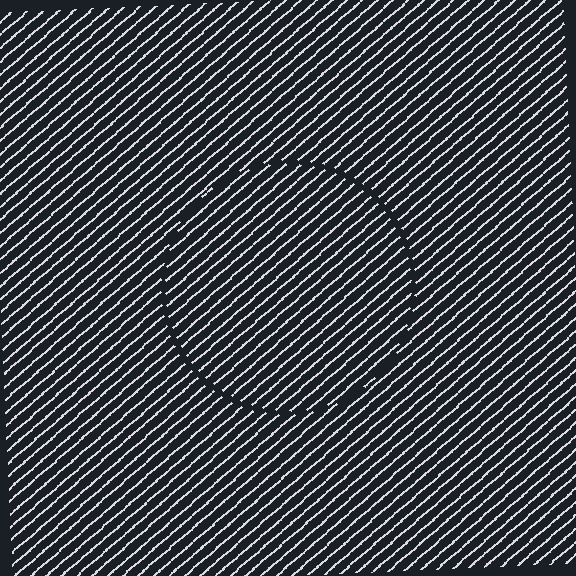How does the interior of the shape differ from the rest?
The interior of the shape contains the same grating, shifted by half a period — the contour is defined by the phase discontinuity where line-ends from the inner and outer gratings abut.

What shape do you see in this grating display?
An illusory circle. The interior of the shape contains the same grating, shifted by half a period — the contour is defined by the phase discontinuity where line-ends from the inner and outer gratings abut.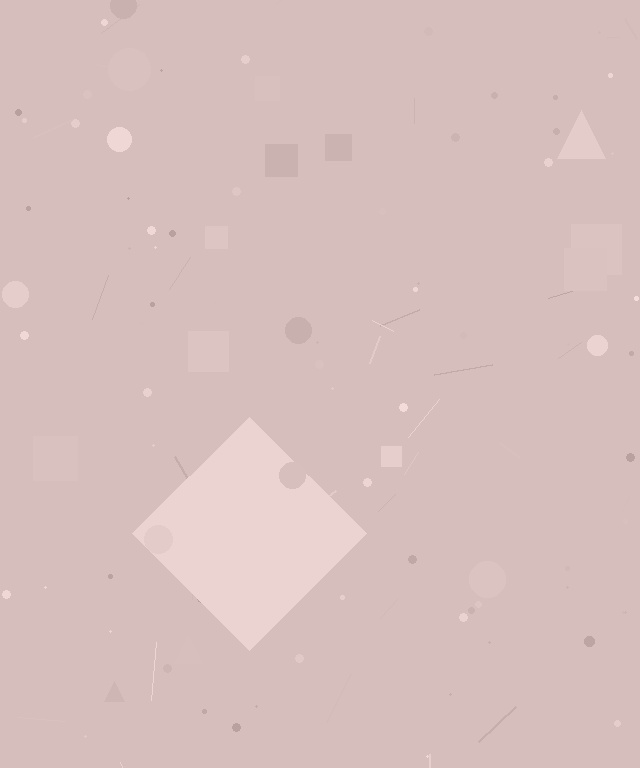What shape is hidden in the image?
A diamond is hidden in the image.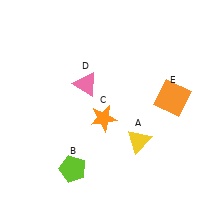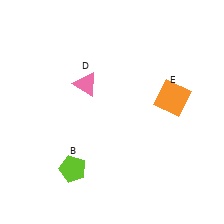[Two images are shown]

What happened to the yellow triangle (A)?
The yellow triangle (A) was removed in Image 2. It was in the bottom-right area of Image 1.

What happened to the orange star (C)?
The orange star (C) was removed in Image 2. It was in the bottom-left area of Image 1.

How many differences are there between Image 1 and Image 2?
There are 2 differences between the two images.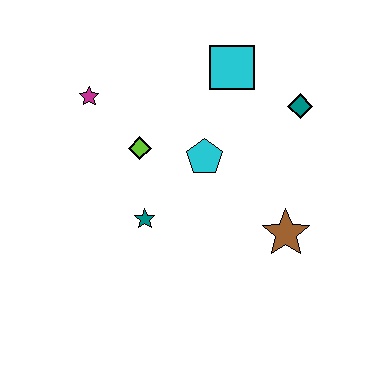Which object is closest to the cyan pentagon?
The lime diamond is closest to the cyan pentagon.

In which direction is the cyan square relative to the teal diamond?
The cyan square is to the left of the teal diamond.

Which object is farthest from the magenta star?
The brown star is farthest from the magenta star.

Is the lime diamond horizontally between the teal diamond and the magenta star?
Yes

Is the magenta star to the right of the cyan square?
No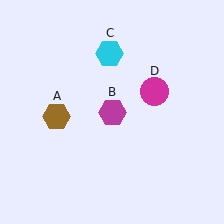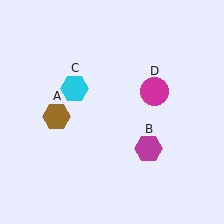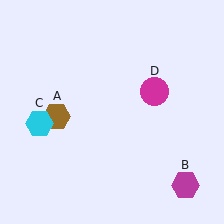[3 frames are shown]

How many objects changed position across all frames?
2 objects changed position: magenta hexagon (object B), cyan hexagon (object C).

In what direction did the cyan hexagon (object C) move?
The cyan hexagon (object C) moved down and to the left.